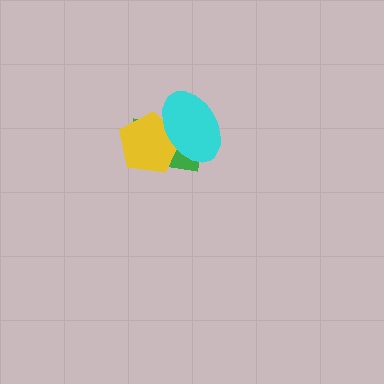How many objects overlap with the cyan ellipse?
2 objects overlap with the cyan ellipse.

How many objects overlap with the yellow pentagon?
2 objects overlap with the yellow pentagon.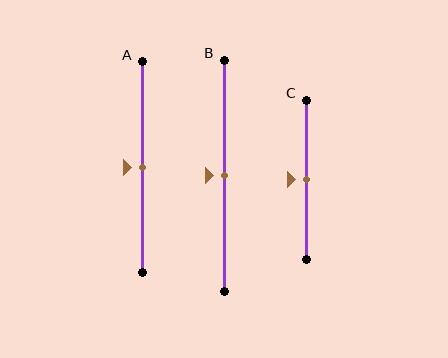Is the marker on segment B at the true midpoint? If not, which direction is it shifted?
Yes, the marker on segment B is at the true midpoint.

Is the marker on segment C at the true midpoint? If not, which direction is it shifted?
Yes, the marker on segment C is at the true midpoint.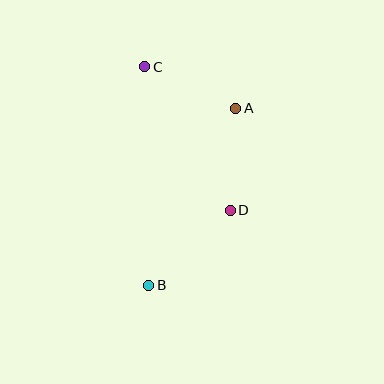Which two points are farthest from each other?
Points B and C are farthest from each other.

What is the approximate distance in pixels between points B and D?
The distance between B and D is approximately 111 pixels.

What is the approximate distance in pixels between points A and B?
The distance between A and B is approximately 197 pixels.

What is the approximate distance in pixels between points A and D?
The distance between A and D is approximately 102 pixels.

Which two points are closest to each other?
Points A and C are closest to each other.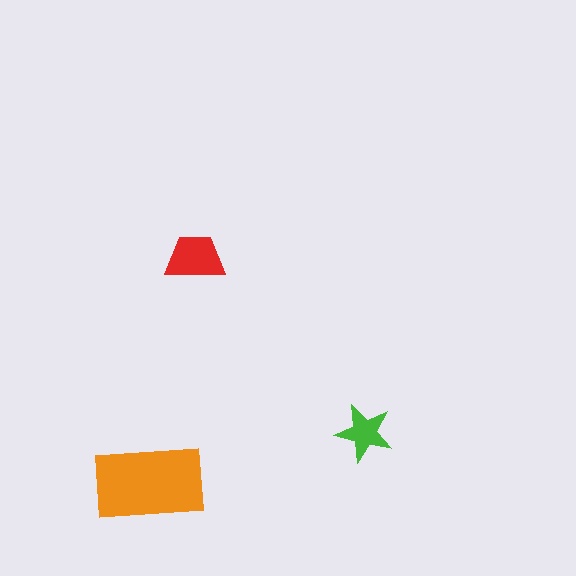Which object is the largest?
The orange rectangle.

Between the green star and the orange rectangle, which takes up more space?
The orange rectangle.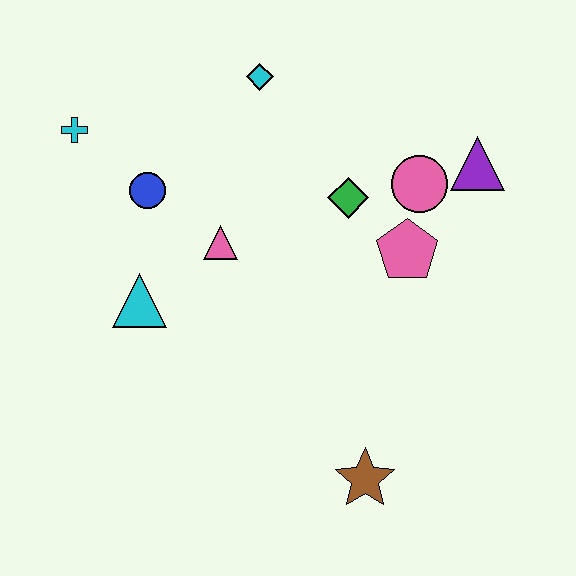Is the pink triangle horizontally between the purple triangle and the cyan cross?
Yes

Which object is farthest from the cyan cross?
The brown star is farthest from the cyan cross.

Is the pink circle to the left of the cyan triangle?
No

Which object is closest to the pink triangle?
The blue circle is closest to the pink triangle.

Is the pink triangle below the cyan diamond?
Yes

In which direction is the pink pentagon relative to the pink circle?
The pink pentagon is below the pink circle.